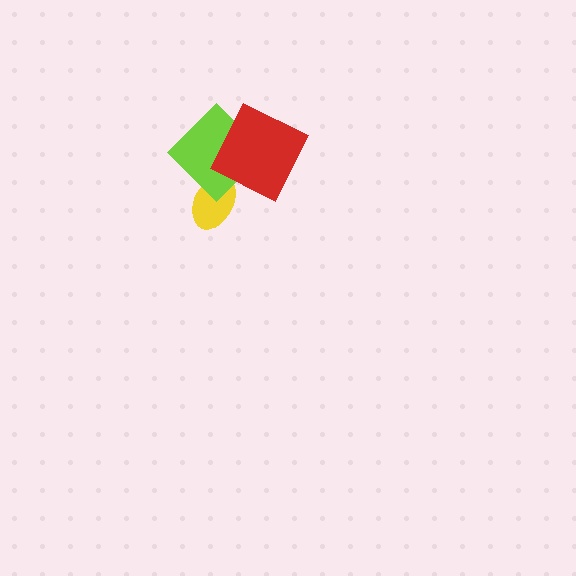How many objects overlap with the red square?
1 object overlaps with the red square.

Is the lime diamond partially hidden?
Yes, it is partially covered by another shape.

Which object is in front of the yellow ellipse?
The lime diamond is in front of the yellow ellipse.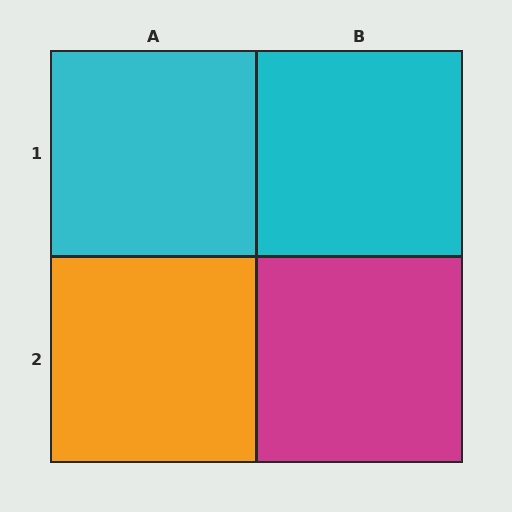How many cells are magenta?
1 cell is magenta.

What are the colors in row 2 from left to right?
Orange, magenta.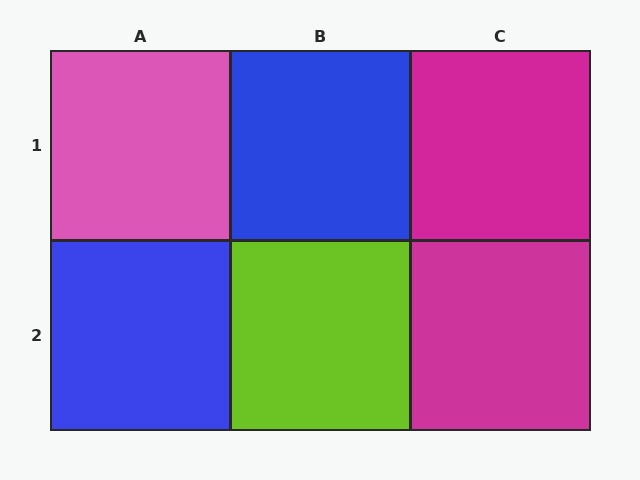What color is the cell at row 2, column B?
Lime.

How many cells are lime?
1 cell is lime.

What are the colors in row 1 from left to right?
Pink, blue, magenta.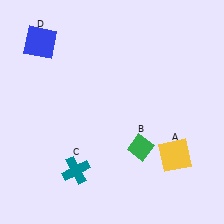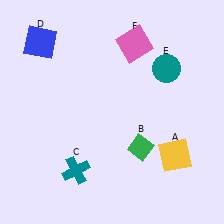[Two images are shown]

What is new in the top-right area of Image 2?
A teal circle (E) was added in the top-right area of Image 2.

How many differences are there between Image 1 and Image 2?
There are 2 differences between the two images.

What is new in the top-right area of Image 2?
A pink square (F) was added in the top-right area of Image 2.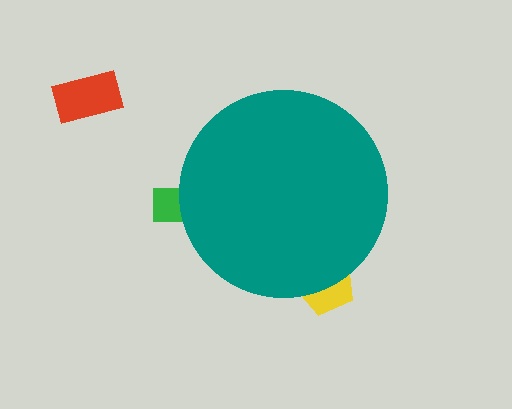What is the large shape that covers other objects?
A teal circle.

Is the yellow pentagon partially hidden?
Yes, the yellow pentagon is partially hidden behind the teal circle.